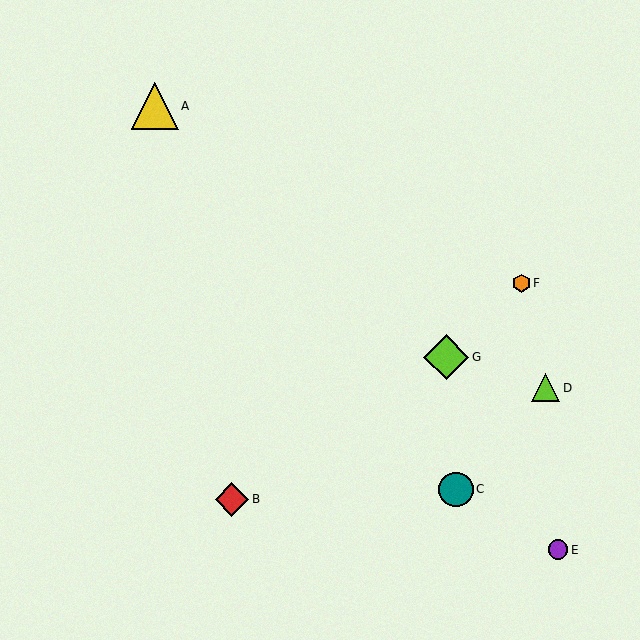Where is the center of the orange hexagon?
The center of the orange hexagon is at (521, 283).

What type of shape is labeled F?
Shape F is an orange hexagon.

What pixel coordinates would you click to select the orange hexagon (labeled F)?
Click at (521, 283) to select the orange hexagon F.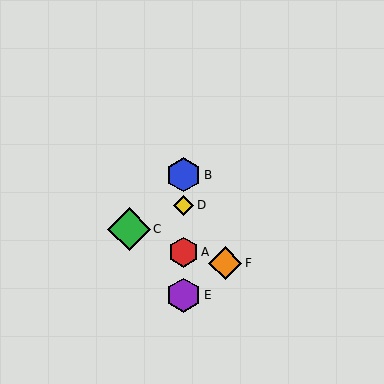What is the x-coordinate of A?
Object A is at x≈184.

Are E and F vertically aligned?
No, E is at x≈184 and F is at x≈225.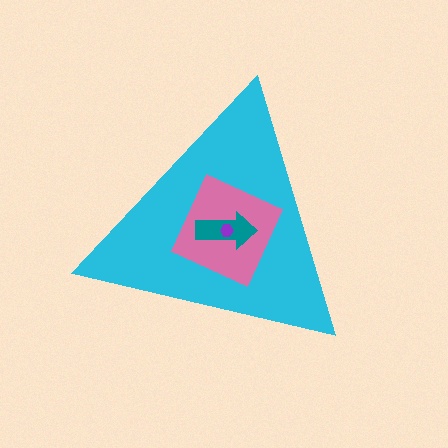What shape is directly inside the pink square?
The teal arrow.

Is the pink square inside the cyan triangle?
Yes.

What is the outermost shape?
The cyan triangle.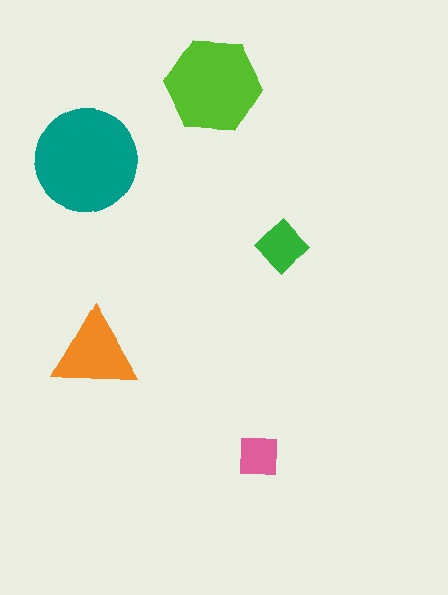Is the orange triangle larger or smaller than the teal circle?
Smaller.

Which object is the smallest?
The pink square.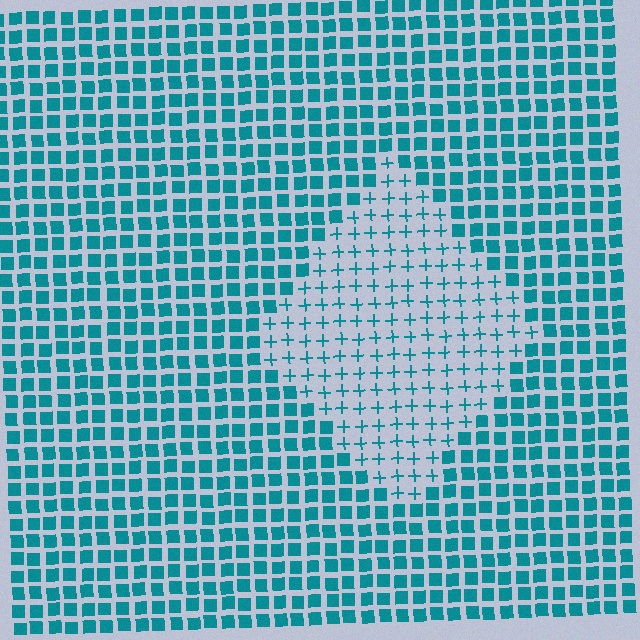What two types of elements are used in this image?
The image uses plus signs inside the diamond region and squares outside it.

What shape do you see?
I see a diamond.